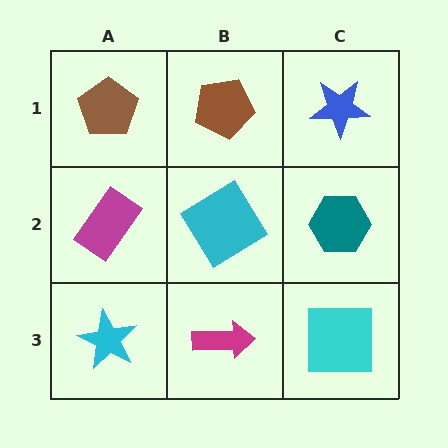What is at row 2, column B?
A cyan diamond.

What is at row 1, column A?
A brown pentagon.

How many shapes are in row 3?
3 shapes.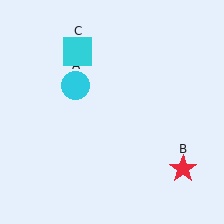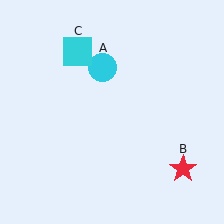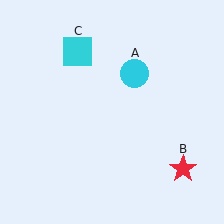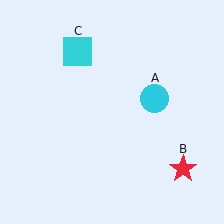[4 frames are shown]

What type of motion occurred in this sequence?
The cyan circle (object A) rotated clockwise around the center of the scene.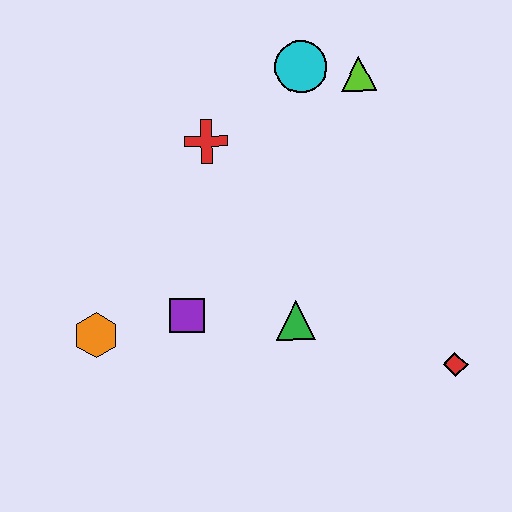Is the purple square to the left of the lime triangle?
Yes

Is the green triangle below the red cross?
Yes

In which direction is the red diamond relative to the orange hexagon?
The red diamond is to the right of the orange hexagon.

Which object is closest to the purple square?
The orange hexagon is closest to the purple square.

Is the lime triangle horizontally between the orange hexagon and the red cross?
No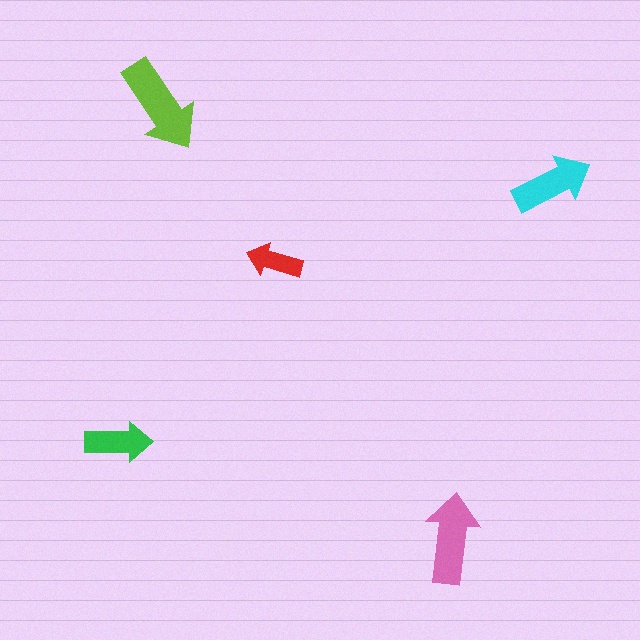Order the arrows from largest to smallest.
the lime one, the pink one, the cyan one, the green one, the red one.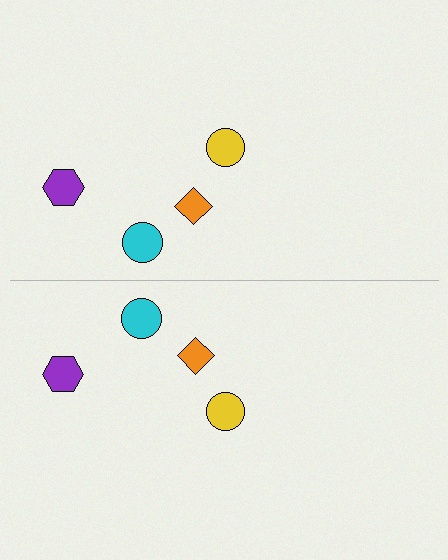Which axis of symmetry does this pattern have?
The pattern has a horizontal axis of symmetry running through the center of the image.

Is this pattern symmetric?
Yes, this pattern has bilateral (reflection) symmetry.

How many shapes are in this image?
There are 8 shapes in this image.